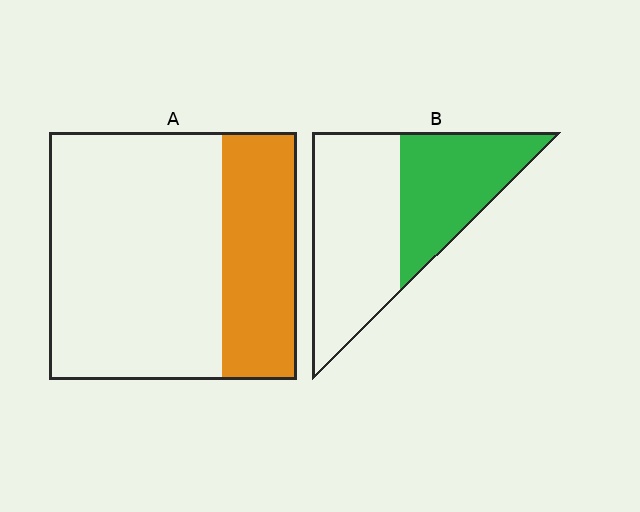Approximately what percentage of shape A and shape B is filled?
A is approximately 30% and B is approximately 40%.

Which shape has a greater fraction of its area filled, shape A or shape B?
Shape B.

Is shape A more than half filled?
No.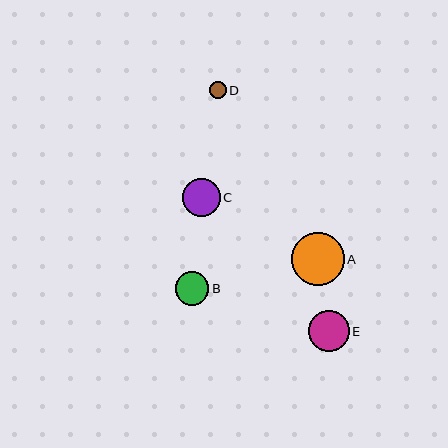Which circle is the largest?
Circle A is the largest with a size of approximately 53 pixels.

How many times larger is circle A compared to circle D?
Circle A is approximately 3.2 times the size of circle D.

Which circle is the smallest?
Circle D is the smallest with a size of approximately 17 pixels.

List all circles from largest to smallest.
From largest to smallest: A, E, C, B, D.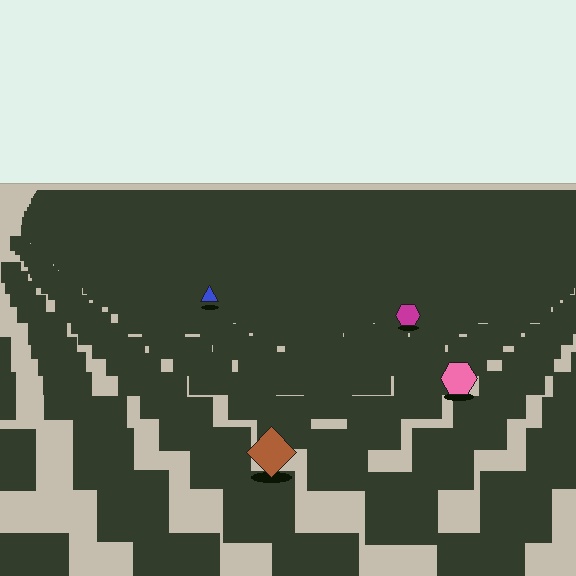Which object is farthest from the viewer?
The blue triangle is farthest from the viewer. It appears smaller and the ground texture around it is denser.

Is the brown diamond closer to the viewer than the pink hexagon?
Yes. The brown diamond is closer — you can tell from the texture gradient: the ground texture is coarser near it.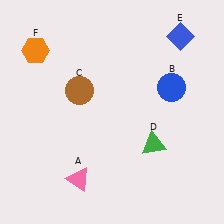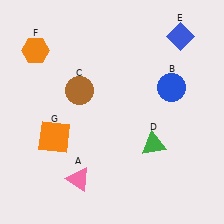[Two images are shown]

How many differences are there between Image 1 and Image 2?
There is 1 difference between the two images.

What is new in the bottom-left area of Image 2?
An orange square (G) was added in the bottom-left area of Image 2.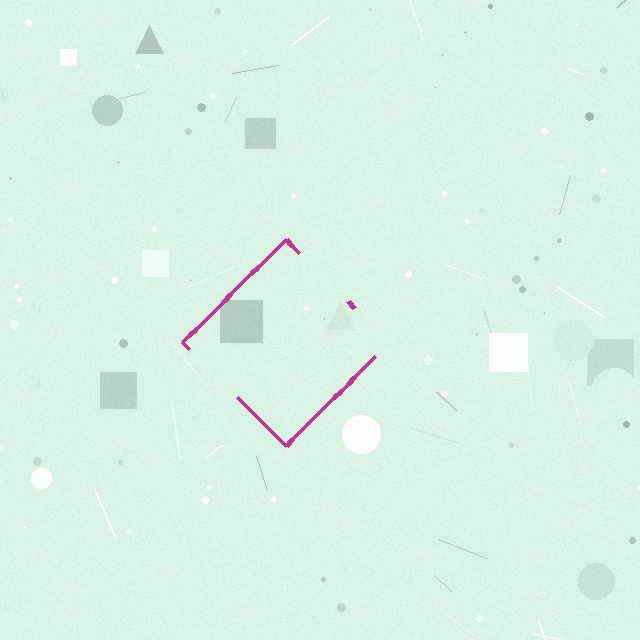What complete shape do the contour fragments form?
The contour fragments form a diamond.